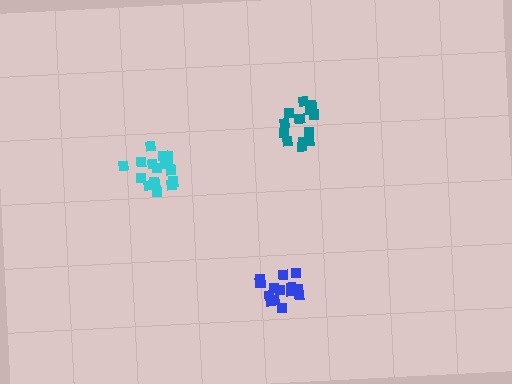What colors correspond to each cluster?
The clusters are colored: teal, cyan, blue.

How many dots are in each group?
Group 1: 13 dots, Group 2: 18 dots, Group 3: 15 dots (46 total).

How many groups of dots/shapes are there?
There are 3 groups.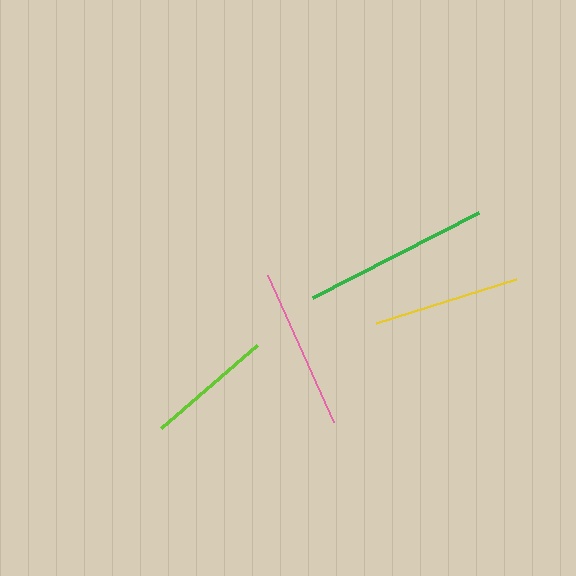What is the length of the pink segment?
The pink segment is approximately 161 pixels long.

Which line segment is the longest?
The green line is the longest at approximately 187 pixels.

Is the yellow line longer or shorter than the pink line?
The pink line is longer than the yellow line.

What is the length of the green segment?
The green segment is approximately 187 pixels long.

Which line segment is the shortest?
The lime line is the shortest at approximately 127 pixels.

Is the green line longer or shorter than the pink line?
The green line is longer than the pink line.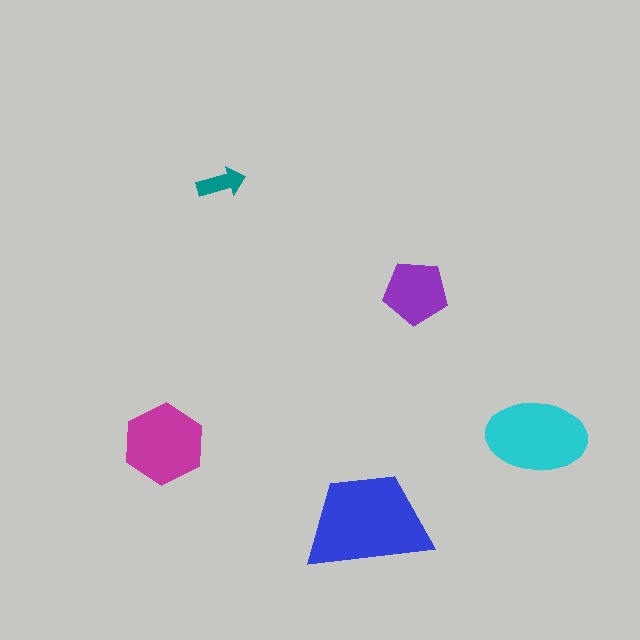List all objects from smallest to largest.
The teal arrow, the purple pentagon, the magenta hexagon, the cyan ellipse, the blue trapezoid.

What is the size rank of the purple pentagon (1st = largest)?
4th.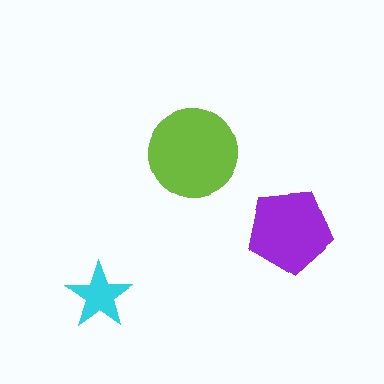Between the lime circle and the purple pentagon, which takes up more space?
The lime circle.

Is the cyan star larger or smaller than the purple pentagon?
Smaller.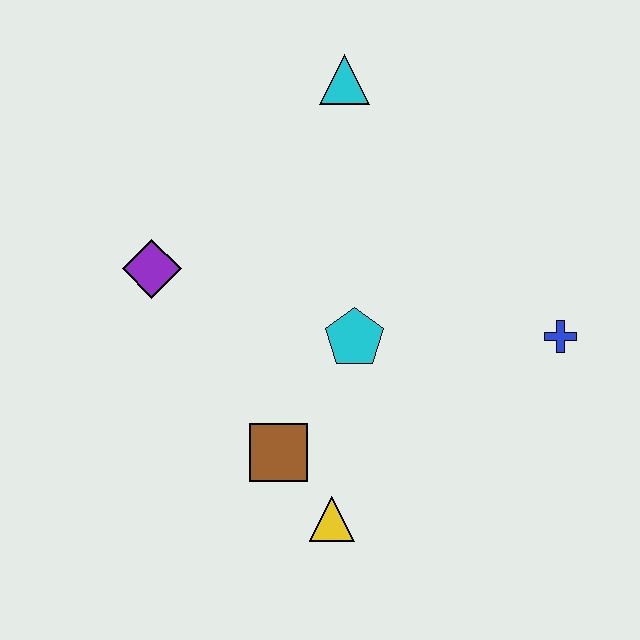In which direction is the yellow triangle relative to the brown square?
The yellow triangle is below the brown square.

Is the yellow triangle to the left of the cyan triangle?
Yes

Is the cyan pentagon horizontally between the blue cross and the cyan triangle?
Yes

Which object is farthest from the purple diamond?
The blue cross is farthest from the purple diamond.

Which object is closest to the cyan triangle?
The cyan pentagon is closest to the cyan triangle.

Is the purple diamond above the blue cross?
Yes